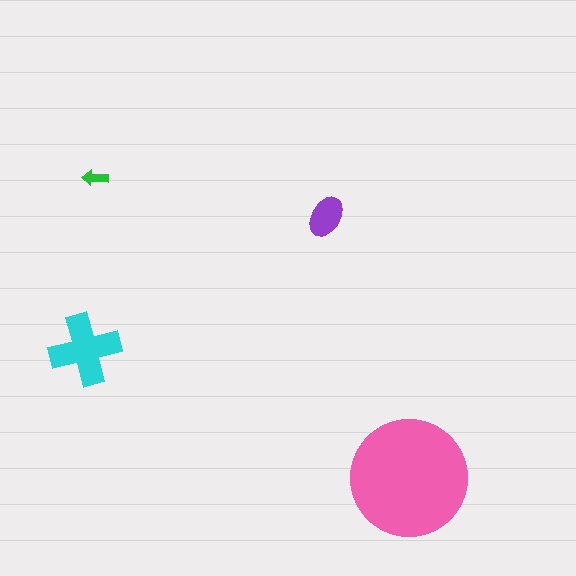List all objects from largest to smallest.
The pink circle, the cyan cross, the purple ellipse, the green arrow.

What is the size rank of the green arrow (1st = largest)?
4th.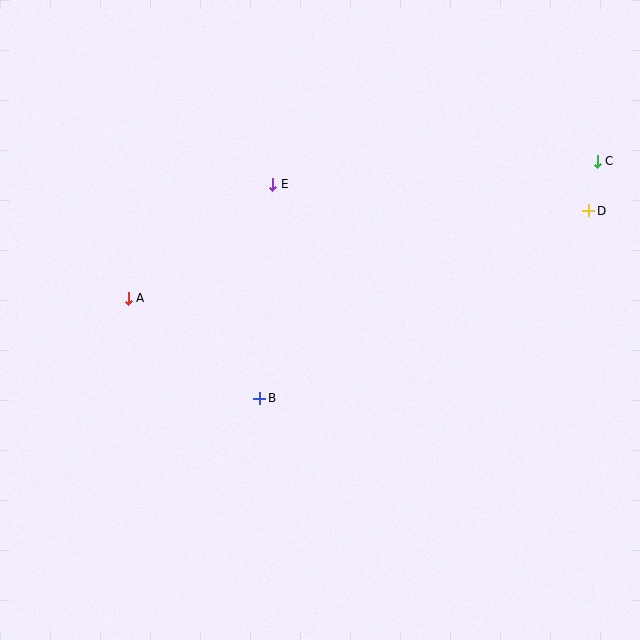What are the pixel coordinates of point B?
Point B is at (260, 398).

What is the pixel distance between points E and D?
The distance between E and D is 317 pixels.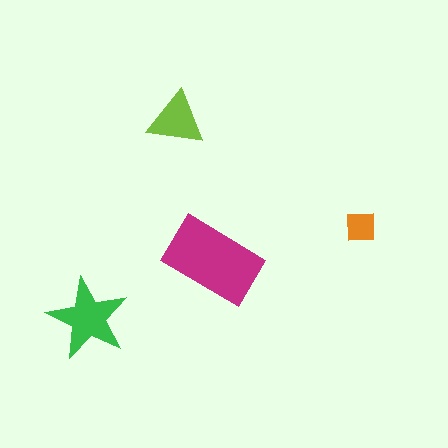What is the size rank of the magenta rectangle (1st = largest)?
1st.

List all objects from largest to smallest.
The magenta rectangle, the green star, the lime triangle, the orange square.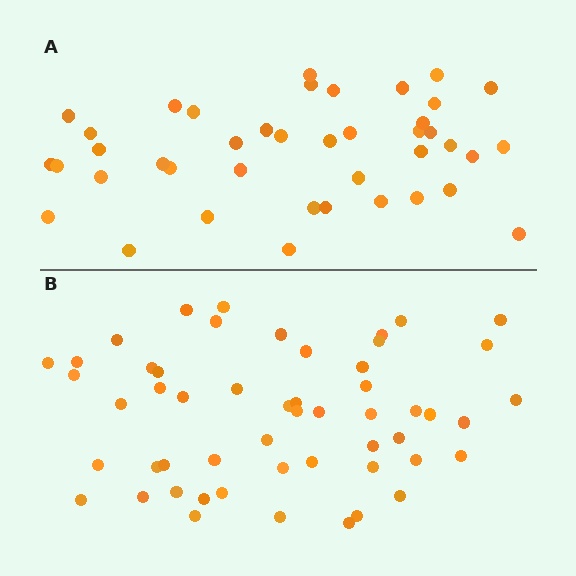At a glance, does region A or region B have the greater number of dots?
Region B (the bottom region) has more dots.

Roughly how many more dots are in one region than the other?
Region B has roughly 12 or so more dots than region A.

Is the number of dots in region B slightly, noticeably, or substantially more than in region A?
Region B has noticeably more, but not dramatically so. The ratio is roughly 1.3 to 1.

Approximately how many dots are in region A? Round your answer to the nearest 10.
About 40 dots. (The exact count is 41, which rounds to 40.)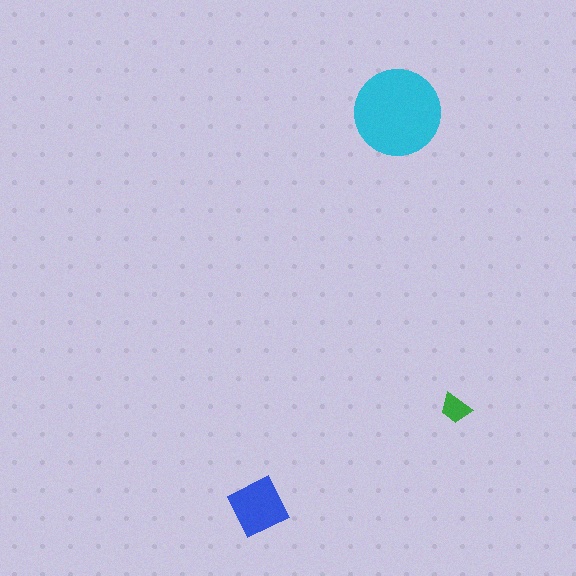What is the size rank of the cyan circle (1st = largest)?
1st.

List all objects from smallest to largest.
The green trapezoid, the blue diamond, the cyan circle.